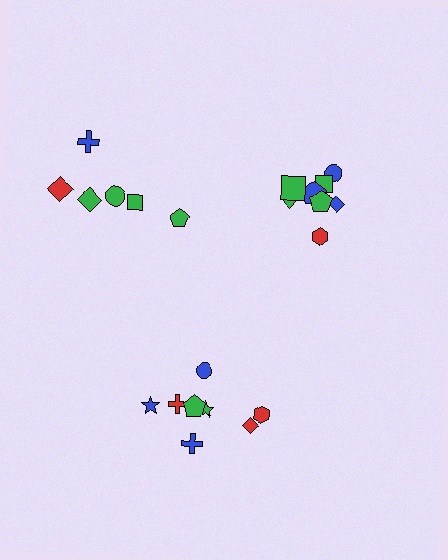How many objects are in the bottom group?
There are 8 objects.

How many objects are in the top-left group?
There are 6 objects.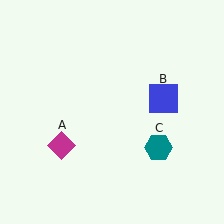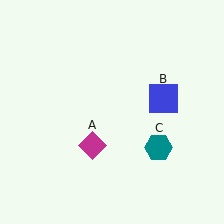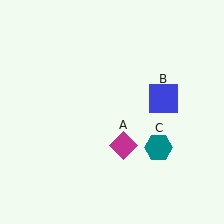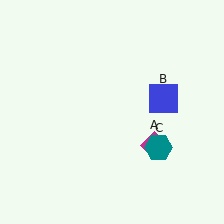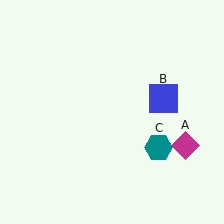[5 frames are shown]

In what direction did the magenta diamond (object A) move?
The magenta diamond (object A) moved right.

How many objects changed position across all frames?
1 object changed position: magenta diamond (object A).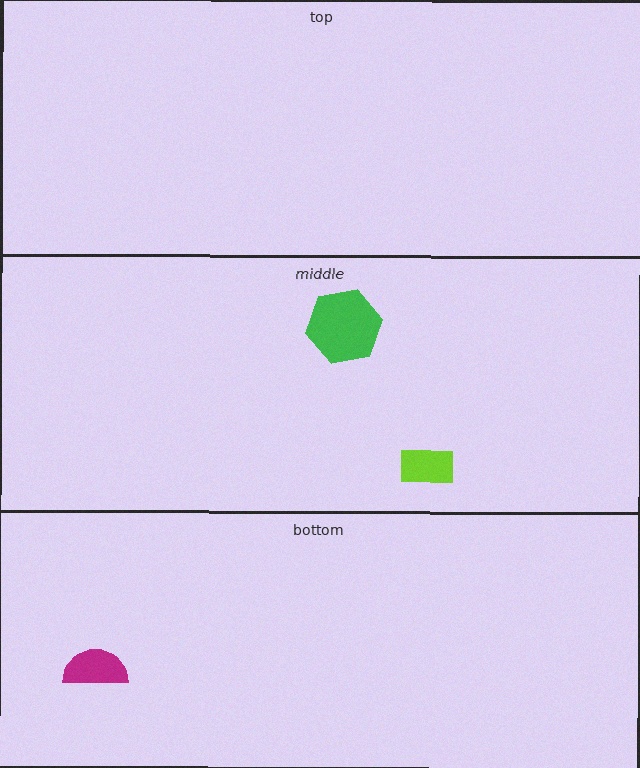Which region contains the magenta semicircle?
The bottom region.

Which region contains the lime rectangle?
The middle region.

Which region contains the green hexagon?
The middle region.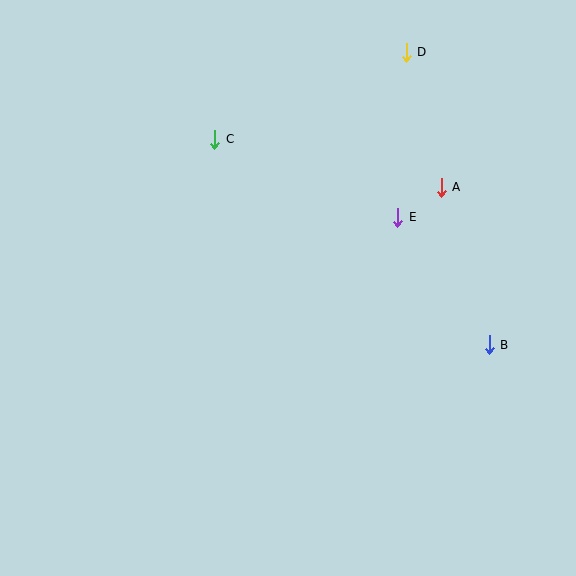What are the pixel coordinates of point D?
Point D is at (406, 52).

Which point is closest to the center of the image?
Point E at (398, 217) is closest to the center.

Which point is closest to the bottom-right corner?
Point B is closest to the bottom-right corner.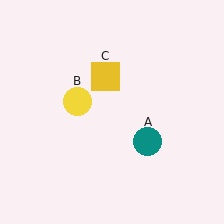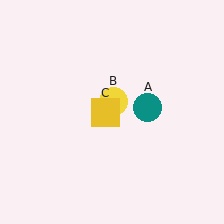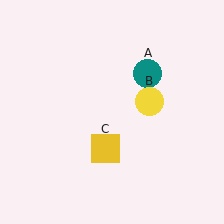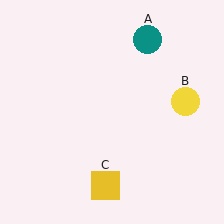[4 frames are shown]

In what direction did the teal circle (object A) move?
The teal circle (object A) moved up.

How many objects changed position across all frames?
3 objects changed position: teal circle (object A), yellow circle (object B), yellow square (object C).